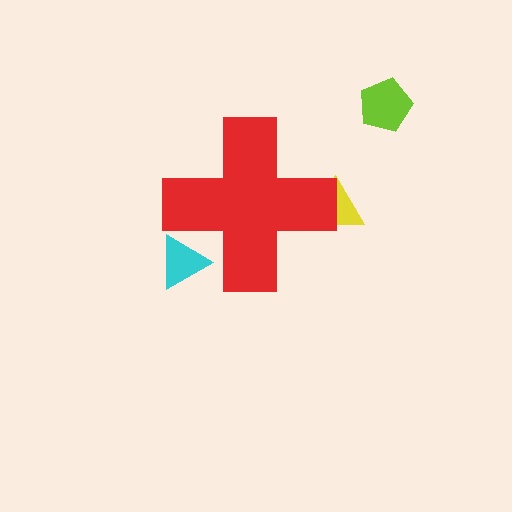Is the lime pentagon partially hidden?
No, the lime pentagon is fully visible.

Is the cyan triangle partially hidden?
Yes, the cyan triangle is partially hidden behind the red cross.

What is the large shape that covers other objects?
A red cross.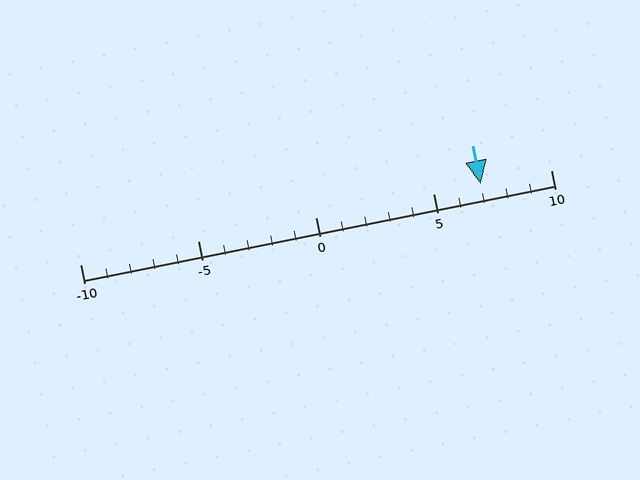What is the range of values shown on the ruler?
The ruler shows values from -10 to 10.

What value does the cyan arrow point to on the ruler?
The cyan arrow points to approximately 7.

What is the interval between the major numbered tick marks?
The major tick marks are spaced 5 units apart.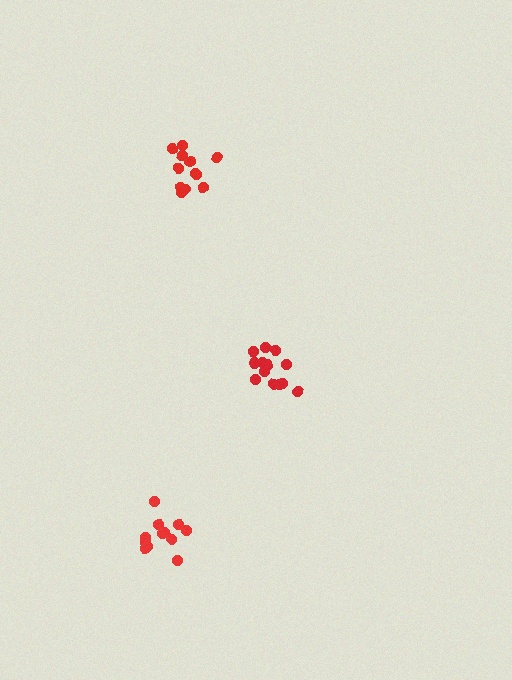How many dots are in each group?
Group 1: 13 dots, Group 2: 12 dots, Group 3: 12 dots (37 total).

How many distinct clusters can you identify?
There are 3 distinct clusters.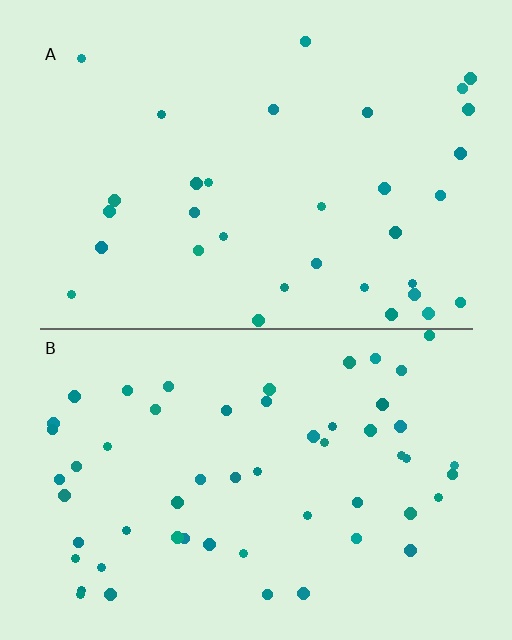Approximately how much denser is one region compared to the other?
Approximately 1.7× — region B over region A.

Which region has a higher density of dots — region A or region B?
B (the bottom).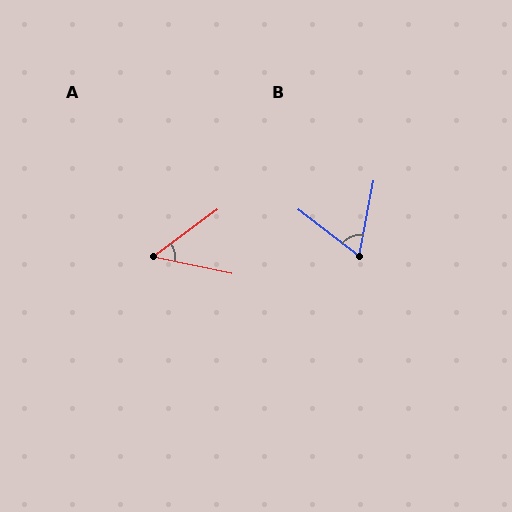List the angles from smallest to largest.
A (48°), B (63°).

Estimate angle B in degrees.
Approximately 63 degrees.